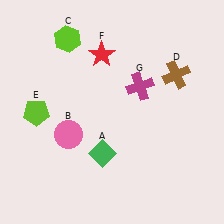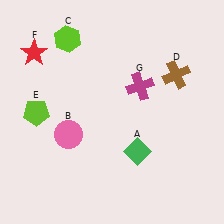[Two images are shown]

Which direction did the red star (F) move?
The red star (F) moved left.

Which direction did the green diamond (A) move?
The green diamond (A) moved right.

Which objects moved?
The objects that moved are: the green diamond (A), the red star (F).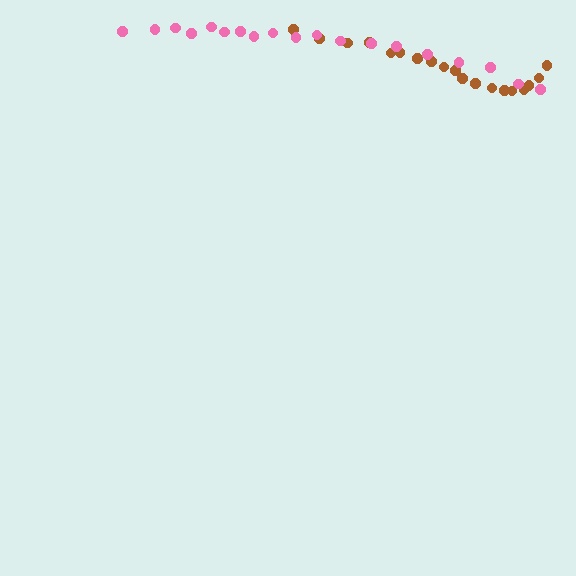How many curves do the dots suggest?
There are 2 distinct paths.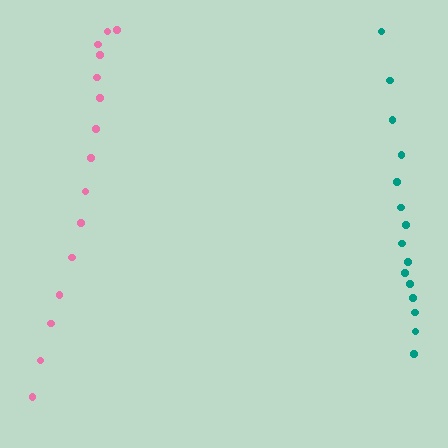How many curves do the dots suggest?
There are 2 distinct paths.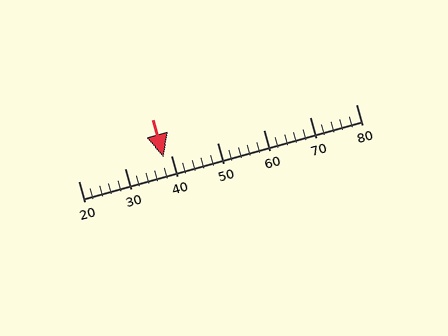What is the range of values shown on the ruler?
The ruler shows values from 20 to 80.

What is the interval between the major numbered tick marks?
The major tick marks are spaced 10 units apart.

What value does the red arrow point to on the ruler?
The red arrow points to approximately 38.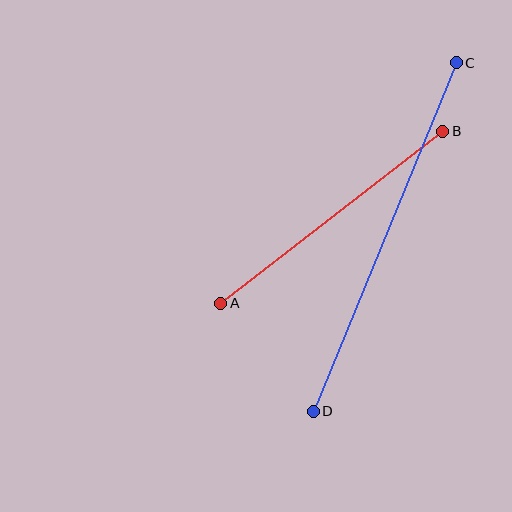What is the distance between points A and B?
The distance is approximately 281 pixels.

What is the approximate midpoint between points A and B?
The midpoint is at approximately (332, 217) pixels.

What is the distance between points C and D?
The distance is approximately 377 pixels.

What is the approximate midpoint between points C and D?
The midpoint is at approximately (385, 237) pixels.